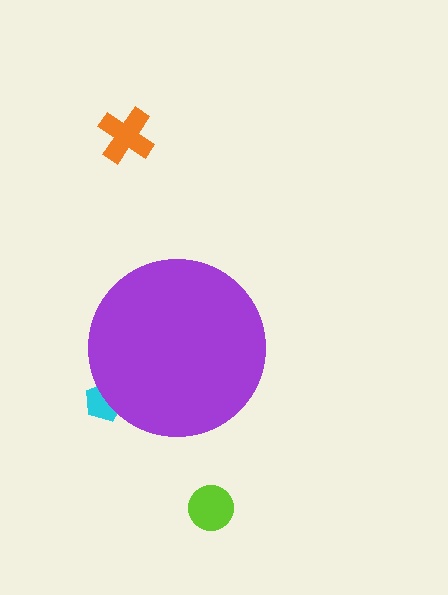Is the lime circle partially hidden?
No, the lime circle is fully visible.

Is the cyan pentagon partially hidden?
Yes, the cyan pentagon is partially hidden behind the purple circle.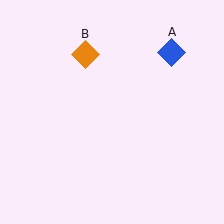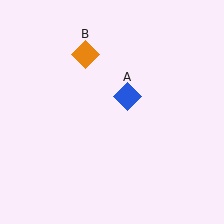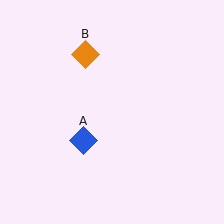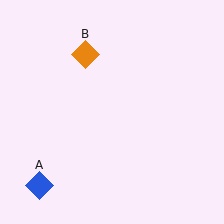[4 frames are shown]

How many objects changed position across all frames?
1 object changed position: blue diamond (object A).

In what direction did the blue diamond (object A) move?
The blue diamond (object A) moved down and to the left.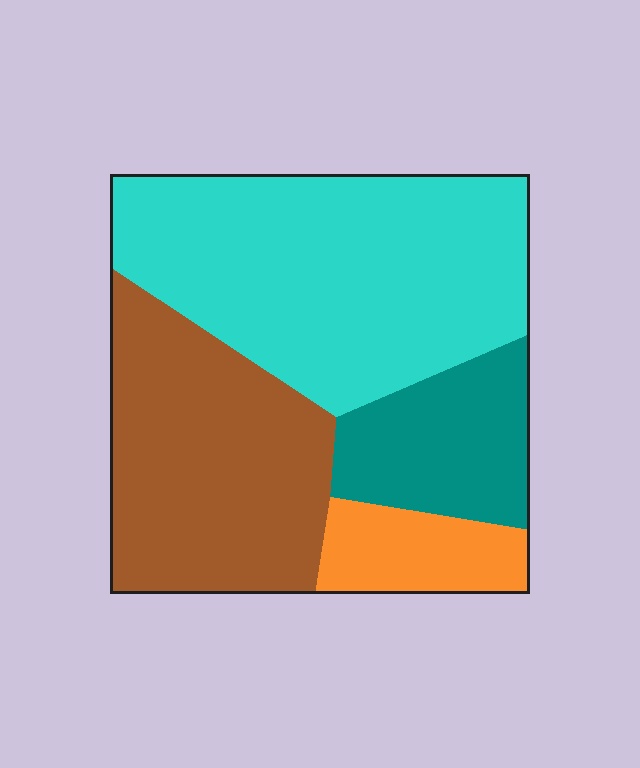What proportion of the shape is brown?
Brown covers about 30% of the shape.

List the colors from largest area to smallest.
From largest to smallest: cyan, brown, teal, orange.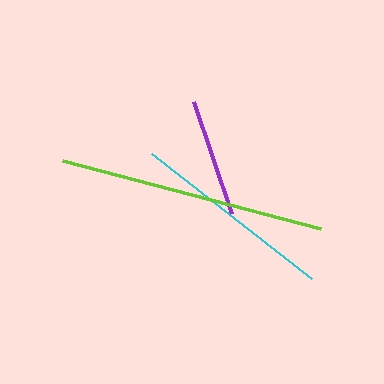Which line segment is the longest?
The lime line is the longest at approximately 267 pixels.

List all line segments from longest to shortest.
From longest to shortest: lime, cyan, purple.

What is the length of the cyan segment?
The cyan segment is approximately 203 pixels long.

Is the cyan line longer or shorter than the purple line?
The cyan line is longer than the purple line.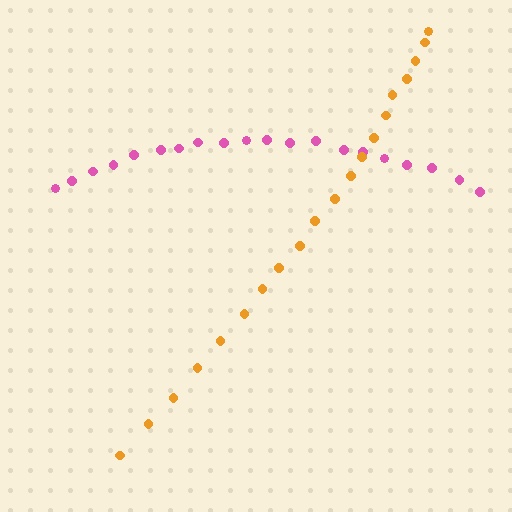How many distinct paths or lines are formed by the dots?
There are 2 distinct paths.